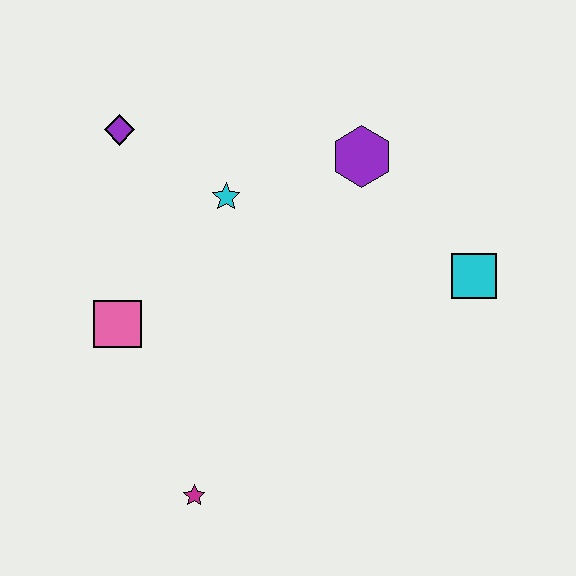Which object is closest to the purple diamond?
The cyan star is closest to the purple diamond.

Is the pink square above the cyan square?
No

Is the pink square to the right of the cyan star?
No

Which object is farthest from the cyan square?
The purple diamond is farthest from the cyan square.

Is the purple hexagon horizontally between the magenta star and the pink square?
No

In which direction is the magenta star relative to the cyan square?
The magenta star is to the left of the cyan square.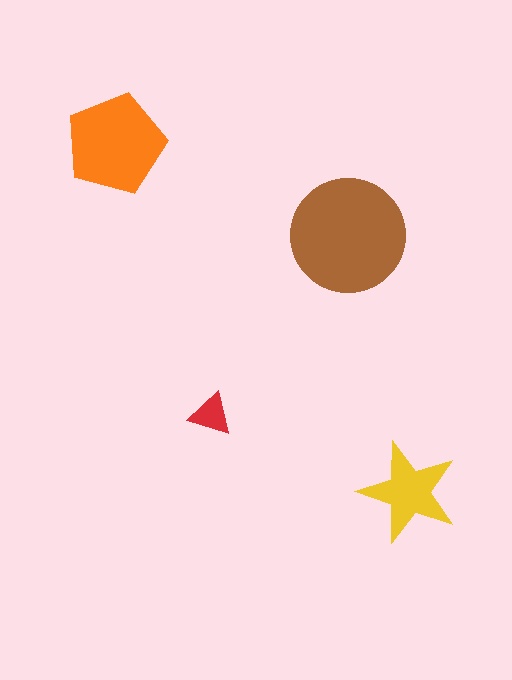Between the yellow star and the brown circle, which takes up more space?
The brown circle.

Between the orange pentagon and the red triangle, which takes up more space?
The orange pentagon.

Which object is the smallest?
The red triangle.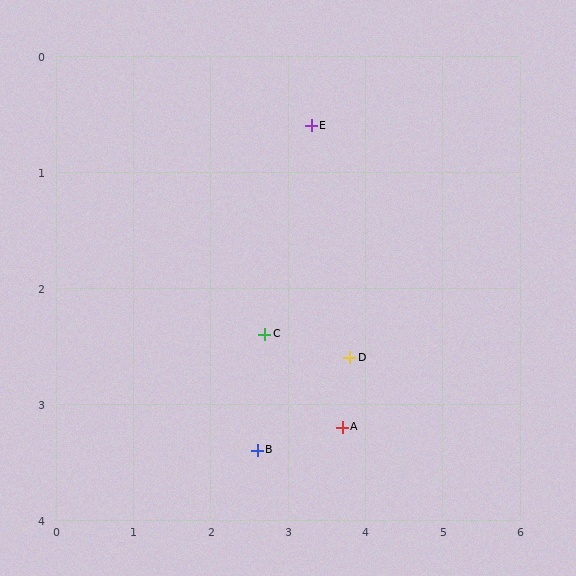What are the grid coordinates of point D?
Point D is at approximately (3.8, 2.6).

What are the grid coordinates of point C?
Point C is at approximately (2.7, 2.4).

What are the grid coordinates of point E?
Point E is at approximately (3.3, 0.6).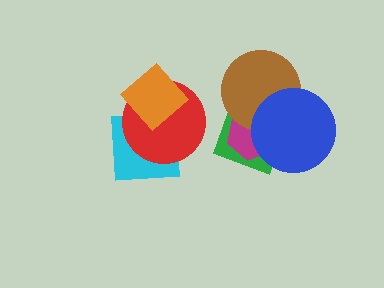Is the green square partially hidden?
Yes, it is partially covered by another shape.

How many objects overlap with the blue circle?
3 objects overlap with the blue circle.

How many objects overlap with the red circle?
2 objects overlap with the red circle.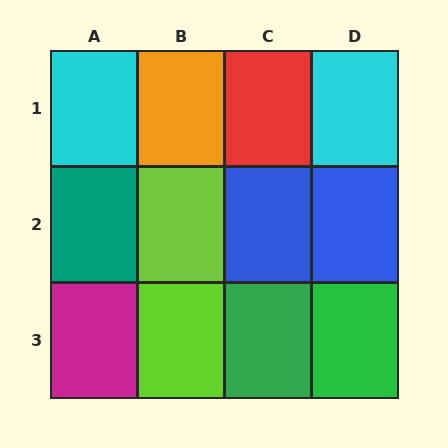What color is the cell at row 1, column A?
Cyan.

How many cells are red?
1 cell is red.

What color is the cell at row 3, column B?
Lime.